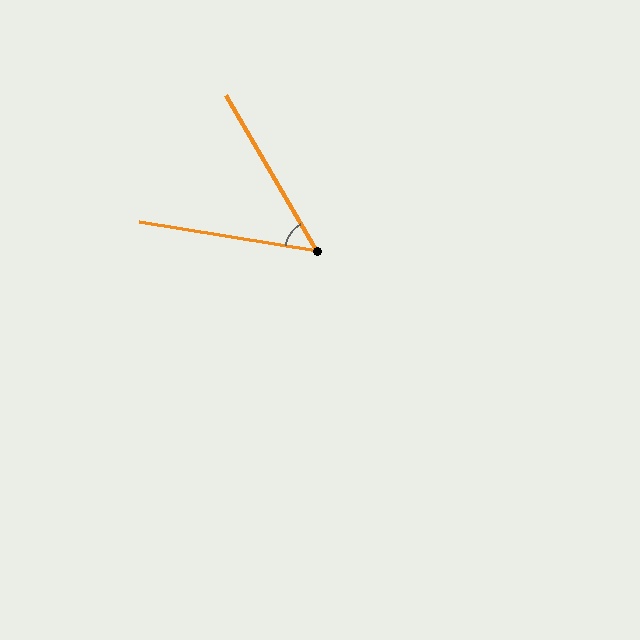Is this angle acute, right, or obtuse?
It is acute.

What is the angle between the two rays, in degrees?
Approximately 50 degrees.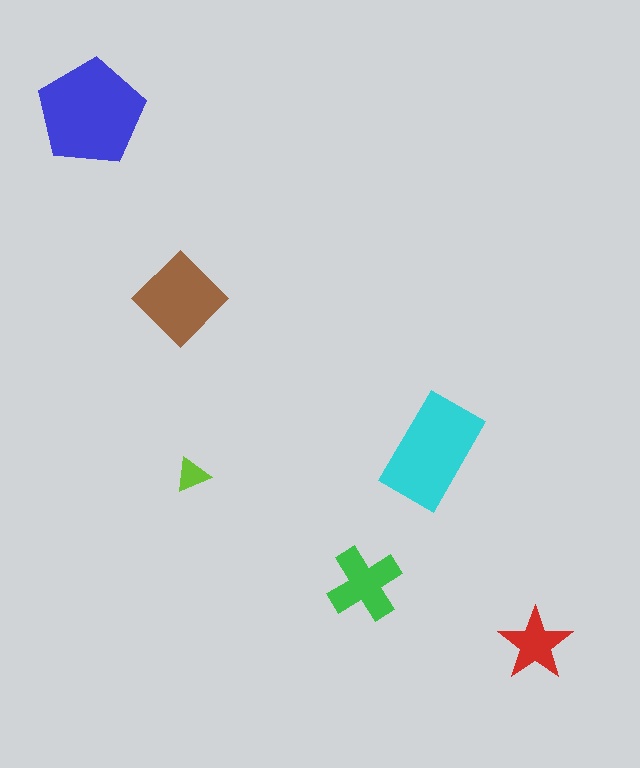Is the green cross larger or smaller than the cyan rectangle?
Smaller.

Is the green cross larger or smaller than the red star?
Larger.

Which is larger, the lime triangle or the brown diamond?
The brown diamond.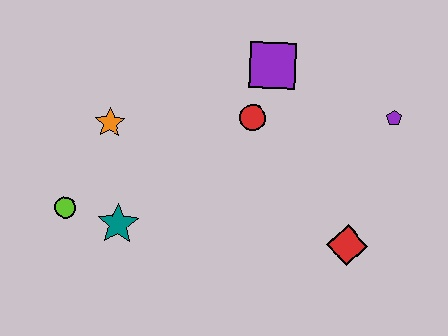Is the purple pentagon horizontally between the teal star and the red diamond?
No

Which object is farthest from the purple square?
The lime circle is farthest from the purple square.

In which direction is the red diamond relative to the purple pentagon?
The red diamond is below the purple pentagon.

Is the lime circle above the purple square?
No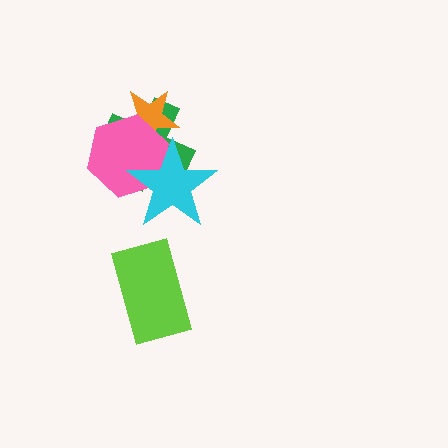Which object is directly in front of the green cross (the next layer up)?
The orange star is directly in front of the green cross.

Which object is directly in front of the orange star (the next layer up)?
The pink hexagon is directly in front of the orange star.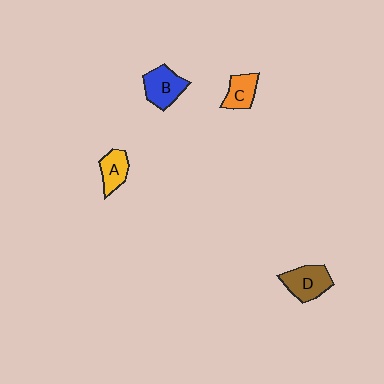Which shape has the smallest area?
Shape A (yellow).